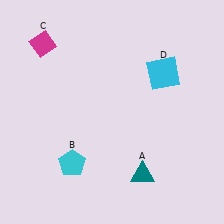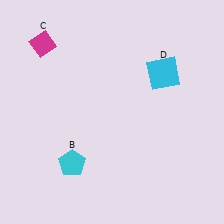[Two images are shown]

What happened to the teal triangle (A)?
The teal triangle (A) was removed in Image 2. It was in the bottom-right area of Image 1.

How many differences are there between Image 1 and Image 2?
There is 1 difference between the two images.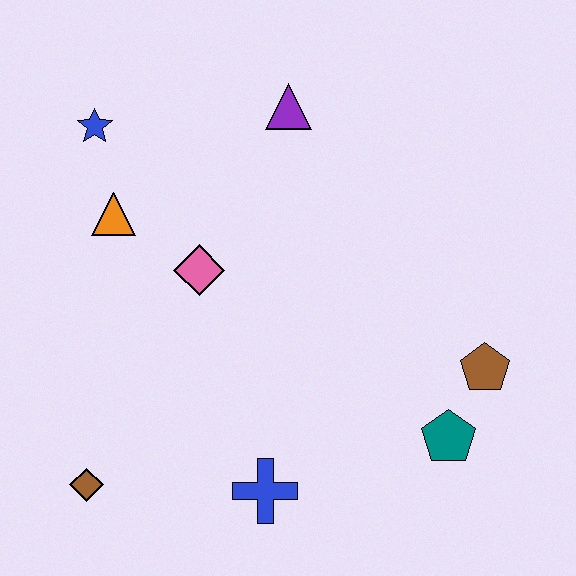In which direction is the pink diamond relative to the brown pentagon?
The pink diamond is to the left of the brown pentagon.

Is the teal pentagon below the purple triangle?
Yes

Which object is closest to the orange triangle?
The blue star is closest to the orange triangle.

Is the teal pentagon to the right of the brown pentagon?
No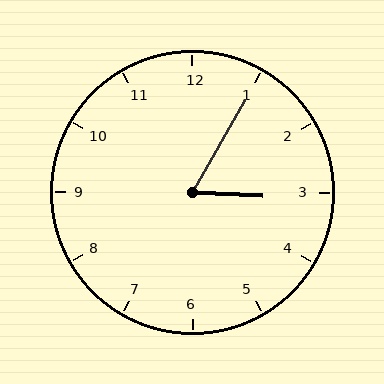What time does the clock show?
3:05.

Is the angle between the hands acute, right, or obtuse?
It is acute.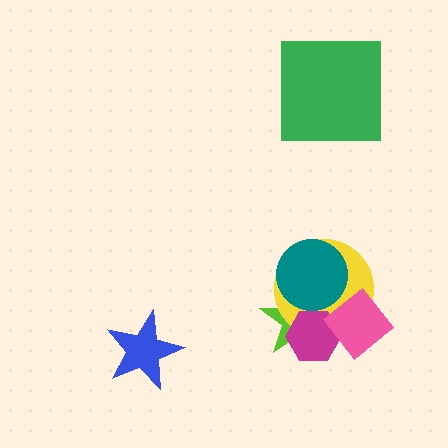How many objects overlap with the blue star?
0 objects overlap with the blue star.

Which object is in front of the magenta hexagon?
The pink diamond is in front of the magenta hexagon.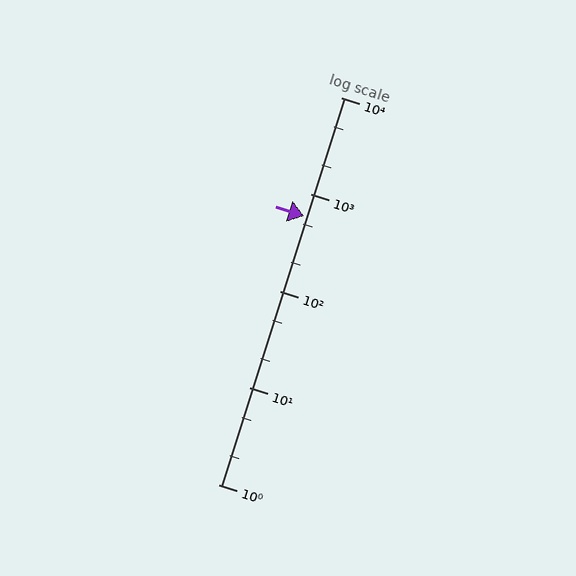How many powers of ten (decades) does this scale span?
The scale spans 4 decades, from 1 to 10000.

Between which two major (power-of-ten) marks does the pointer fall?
The pointer is between 100 and 1000.